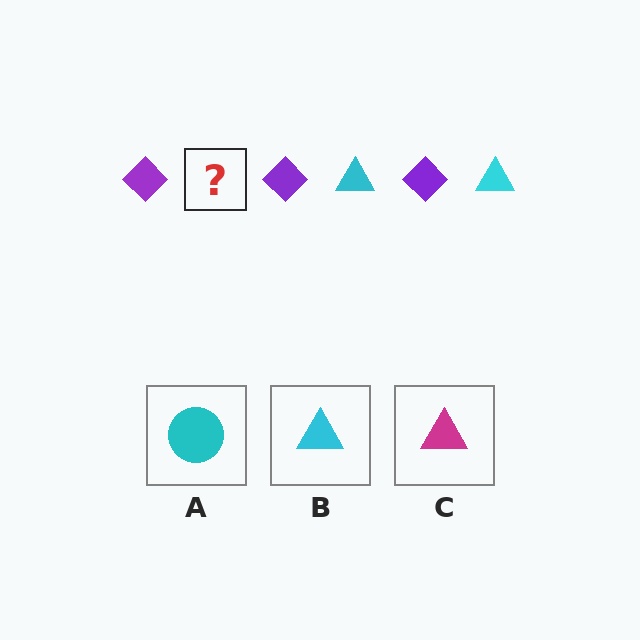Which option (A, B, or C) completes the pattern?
B.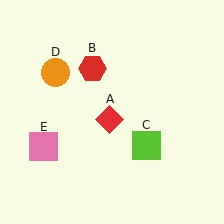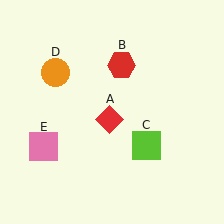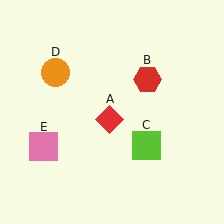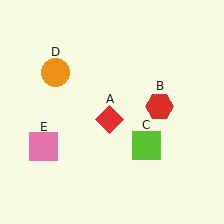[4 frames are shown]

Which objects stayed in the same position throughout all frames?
Red diamond (object A) and lime square (object C) and orange circle (object D) and pink square (object E) remained stationary.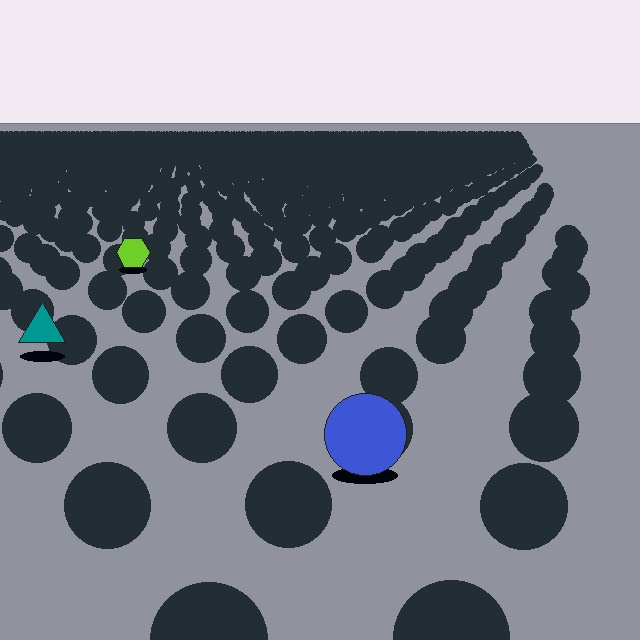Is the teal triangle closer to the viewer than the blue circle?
No. The blue circle is closer — you can tell from the texture gradient: the ground texture is coarser near it.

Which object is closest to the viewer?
The blue circle is closest. The texture marks near it are larger and more spread out.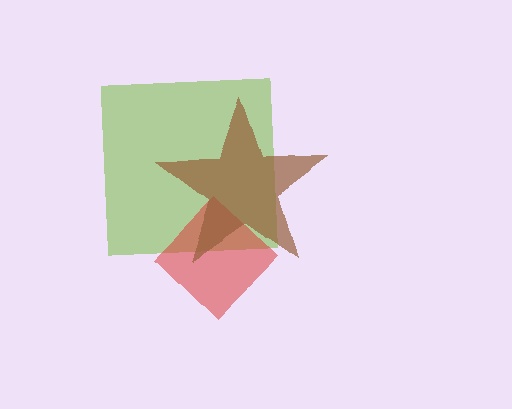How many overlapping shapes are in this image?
There are 3 overlapping shapes in the image.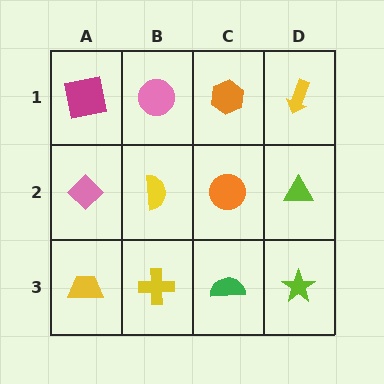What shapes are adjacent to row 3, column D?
A lime triangle (row 2, column D), a green semicircle (row 3, column C).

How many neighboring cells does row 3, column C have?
3.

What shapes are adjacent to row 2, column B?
A pink circle (row 1, column B), a yellow cross (row 3, column B), a pink diamond (row 2, column A), an orange circle (row 2, column C).